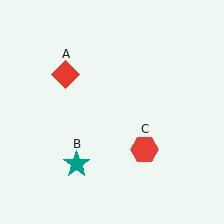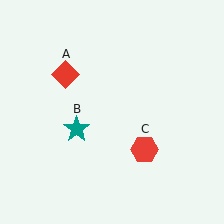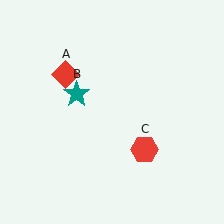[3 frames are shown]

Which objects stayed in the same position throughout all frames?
Red diamond (object A) and red hexagon (object C) remained stationary.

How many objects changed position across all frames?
1 object changed position: teal star (object B).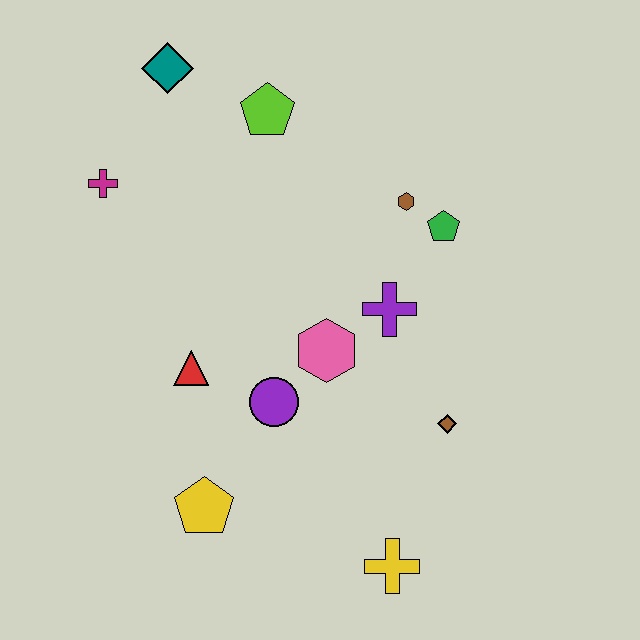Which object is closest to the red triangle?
The purple circle is closest to the red triangle.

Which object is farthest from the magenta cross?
The yellow cross is farthest from the magenta cross.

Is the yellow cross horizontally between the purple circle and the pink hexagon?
No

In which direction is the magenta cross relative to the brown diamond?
The magenta cross is to the left of the brown diamond.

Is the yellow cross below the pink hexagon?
Yes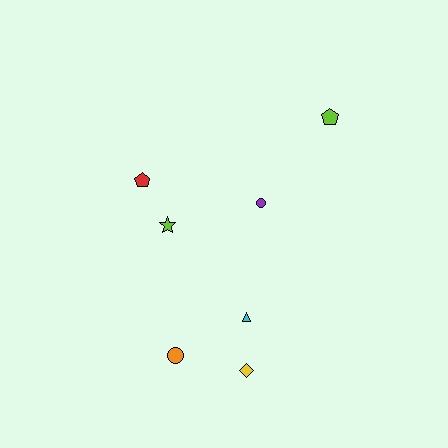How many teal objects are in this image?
There are no teal objects.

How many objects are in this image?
There are 7 objects.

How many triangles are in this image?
There is 1 triangle.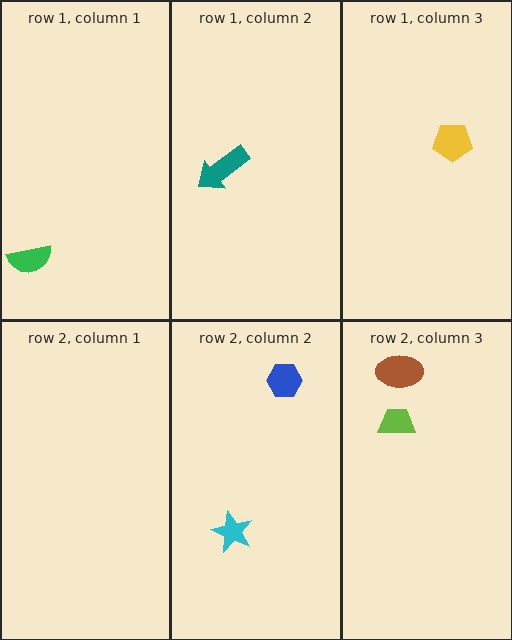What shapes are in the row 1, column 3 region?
The yellow pentagon.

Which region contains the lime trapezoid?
The row 2, column 3 region.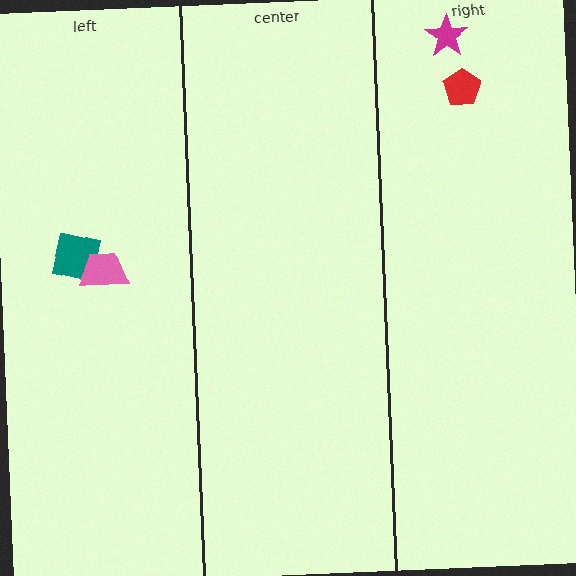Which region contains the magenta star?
The right region.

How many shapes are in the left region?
2.